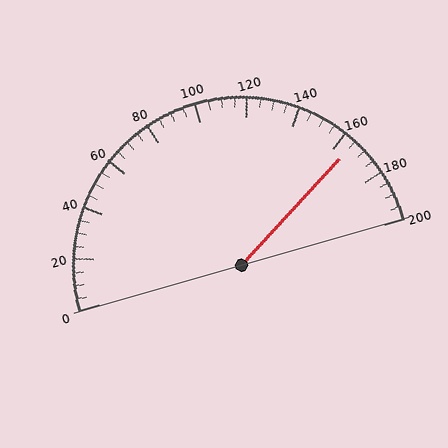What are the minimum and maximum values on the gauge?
The gauge ranges from 0 to 200.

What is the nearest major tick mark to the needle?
The nearest major tick mark is 160.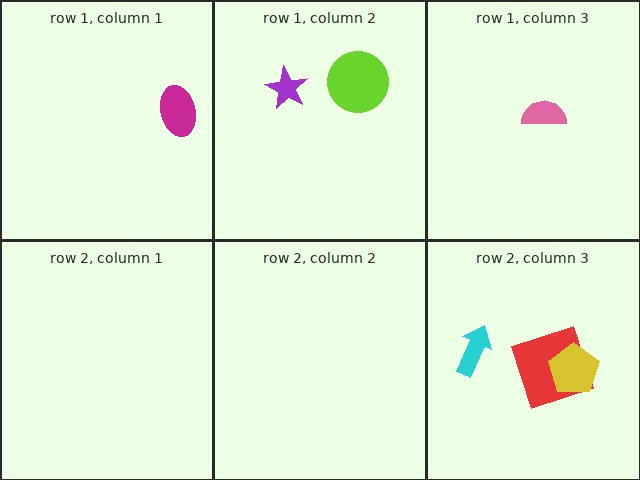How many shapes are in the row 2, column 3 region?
3.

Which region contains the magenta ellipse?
The row 1, column 1 region.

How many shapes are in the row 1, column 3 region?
1.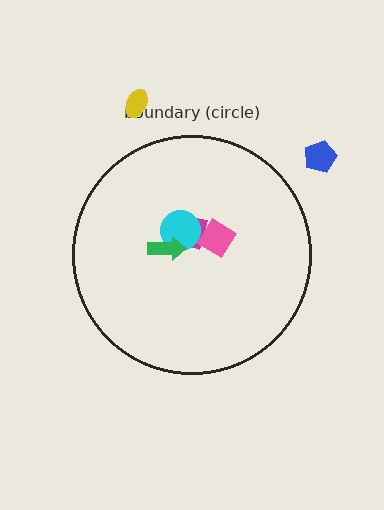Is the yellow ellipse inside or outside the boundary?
Outside.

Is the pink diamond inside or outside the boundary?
Inside.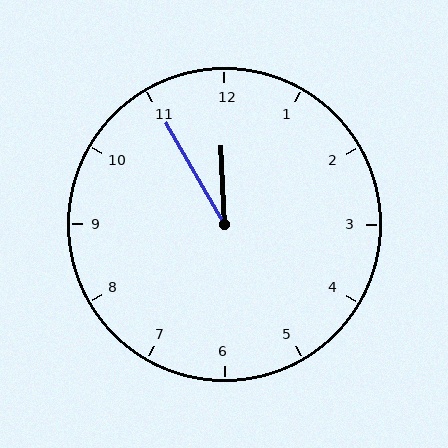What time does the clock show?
11:55.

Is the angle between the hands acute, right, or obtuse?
It is acute.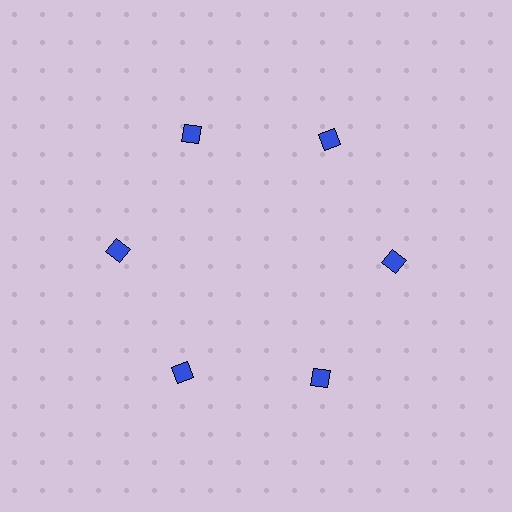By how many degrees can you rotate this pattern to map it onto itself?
The pattern maps onto itself every 60 degrees of rotation.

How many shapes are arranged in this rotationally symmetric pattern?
There are 6 shapes, arranged in 6 groups of 1.